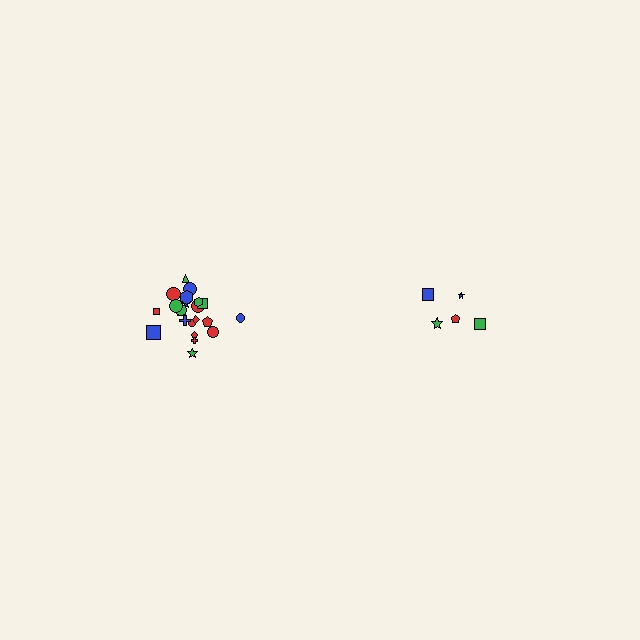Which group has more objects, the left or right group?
The left group.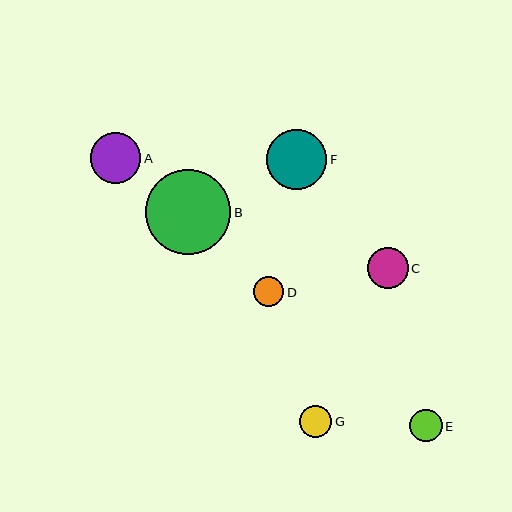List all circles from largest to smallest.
From largest to smallest: B, F, A, C, E, G, D.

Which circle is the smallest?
Circle D is the smallest with a size of approximately 30 pixels.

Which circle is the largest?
Circle B is the largest with a size of approximately 85 pixels.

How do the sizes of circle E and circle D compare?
Circle E and circle D are approximately the same size.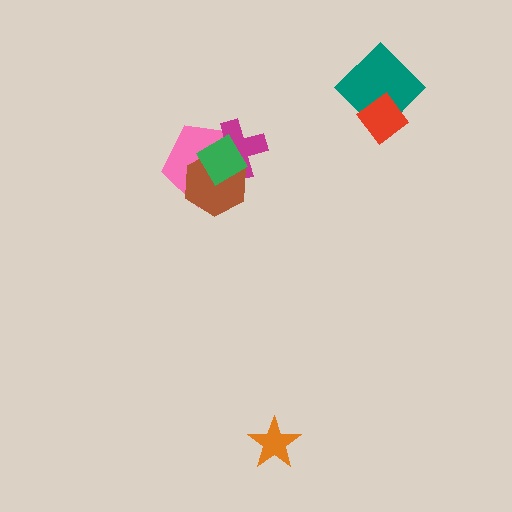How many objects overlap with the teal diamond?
1 object overlaps with the teal diamond.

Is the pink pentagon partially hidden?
Yes, it is partially covered by another shape.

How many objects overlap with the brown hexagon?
3 objects overlap with the brown hexagon.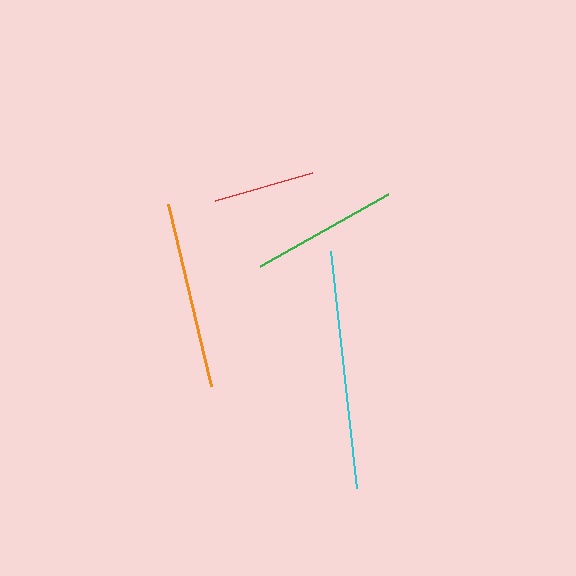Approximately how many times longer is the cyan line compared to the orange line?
The cyan line is approximately 1.3 times the length of the orange line.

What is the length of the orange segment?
The orange segment is approximately 187 pixels long.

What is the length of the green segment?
The green segment is approximately 147 pixels long.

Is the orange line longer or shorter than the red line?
The orange line is longer than the red line.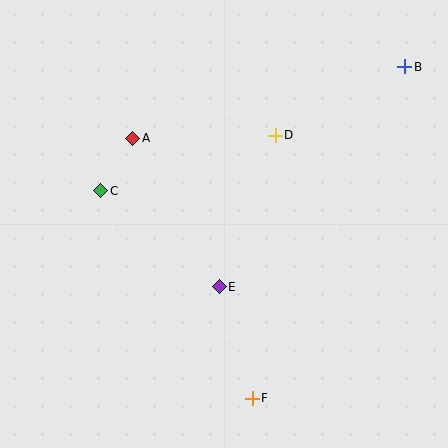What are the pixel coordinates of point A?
Point A is at (133, 138).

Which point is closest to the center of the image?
Point E at (219, 287) is closest to the center.